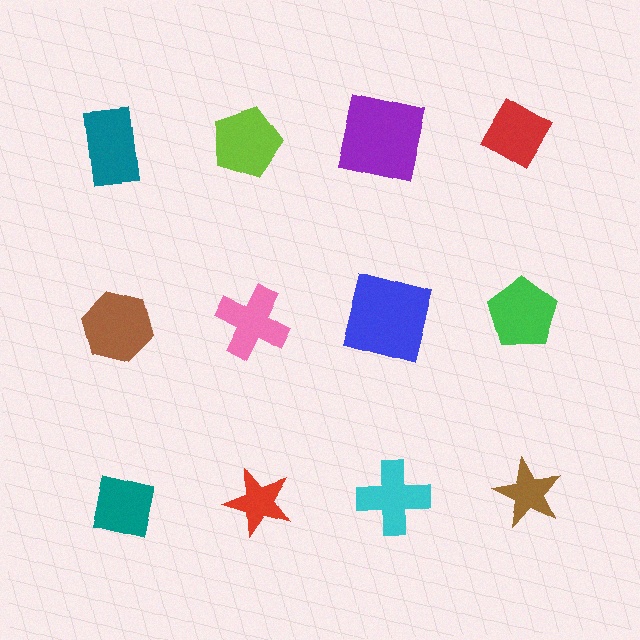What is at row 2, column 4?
A green pentagon.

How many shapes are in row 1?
4 shapes.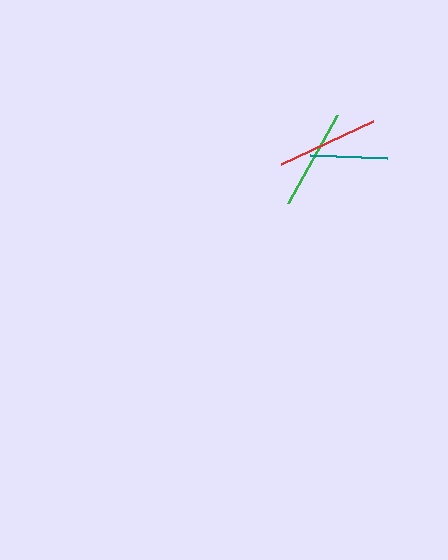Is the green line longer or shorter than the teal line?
The green line is longer than the teal line.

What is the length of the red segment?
The red segment is approximately 101 pixels long.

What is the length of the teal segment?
The teal segment is approximately 77 pixels long.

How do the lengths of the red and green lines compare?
The red and green lines are approximately the same length.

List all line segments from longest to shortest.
From longest to shortest: red, green, teal.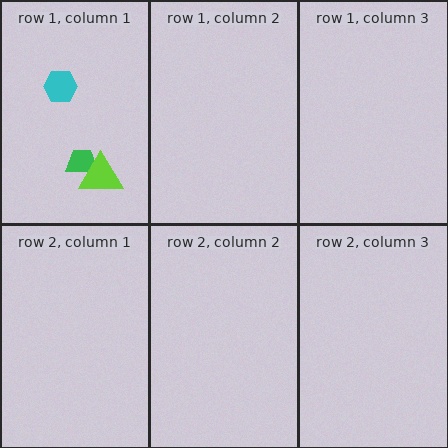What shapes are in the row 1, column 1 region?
The green trapezoid, the cyan hexagon, the lime triangle.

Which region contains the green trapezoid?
The row 1, column 1 region.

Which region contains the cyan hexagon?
The row 1, column 1 region.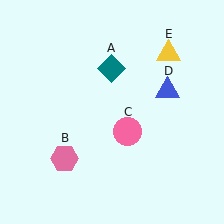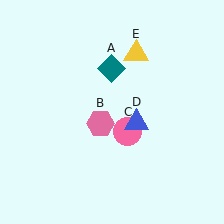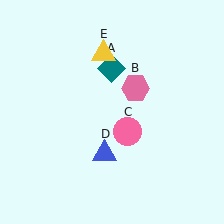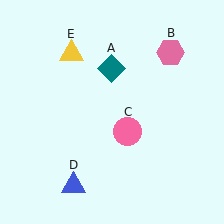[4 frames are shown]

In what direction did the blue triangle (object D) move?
The blue triangle (object D) moved down and to the left.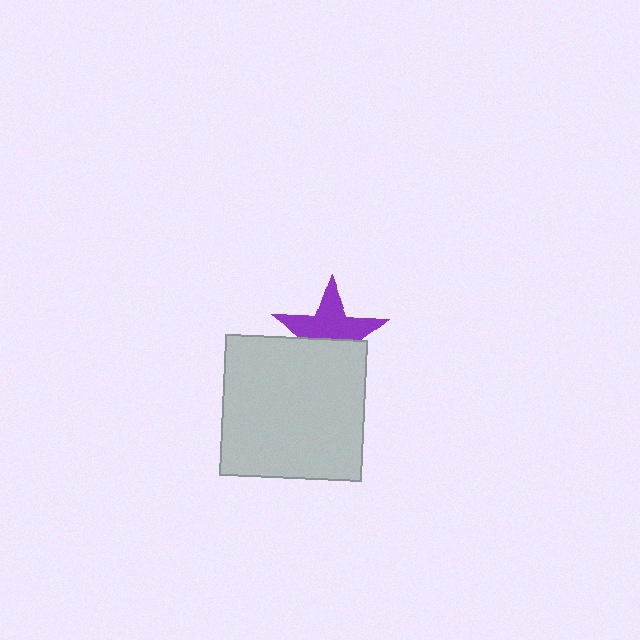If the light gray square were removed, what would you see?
You would see the complete purple star.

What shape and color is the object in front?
The object in front is a light gray square.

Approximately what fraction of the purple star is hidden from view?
Roughly 43% of the purple star is hidden behind the light gray square.